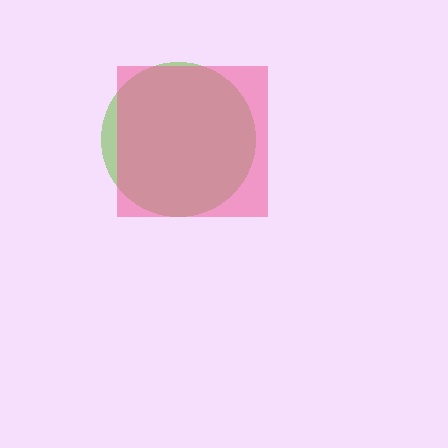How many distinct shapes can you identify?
There are 2 distinct shapes: a lime circle, a pink square.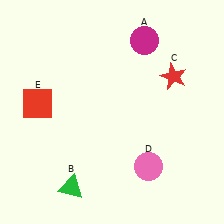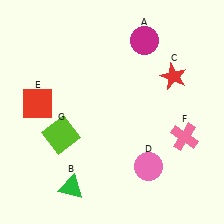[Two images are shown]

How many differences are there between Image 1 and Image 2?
There are 2 differences between the two images.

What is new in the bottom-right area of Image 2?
A pink cross (F) was added in the bottom-right area of Image 2.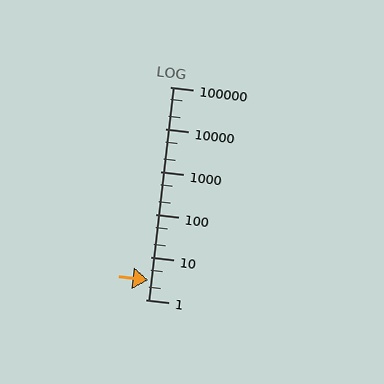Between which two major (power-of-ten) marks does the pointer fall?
The pointer is between 1 and 10.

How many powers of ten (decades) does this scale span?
The scale spans 5 decades, from 1 to 100000.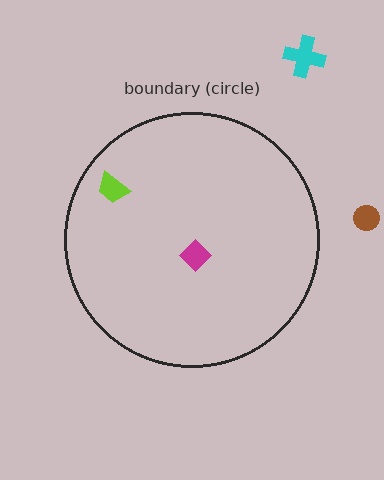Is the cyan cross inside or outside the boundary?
Outside.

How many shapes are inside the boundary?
2 inside, 2 outside.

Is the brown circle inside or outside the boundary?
Outside.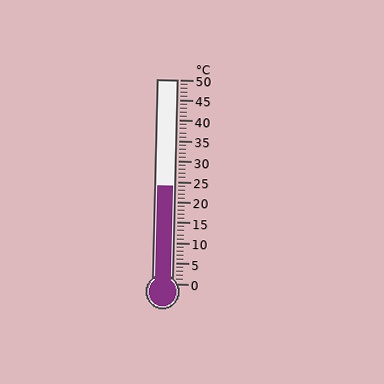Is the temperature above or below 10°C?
The temperature is above 10°C.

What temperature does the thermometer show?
The thermometer shows approximately 24°C.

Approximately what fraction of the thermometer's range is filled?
The thermometer is filled to approximately 50% of its range.